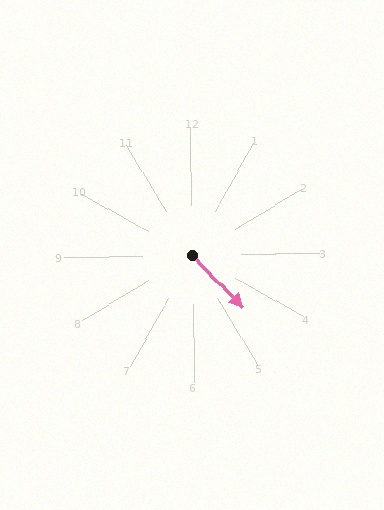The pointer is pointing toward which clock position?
Roughly 5 o'clock.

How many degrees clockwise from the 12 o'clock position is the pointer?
Approximately 137 degrees.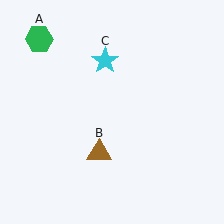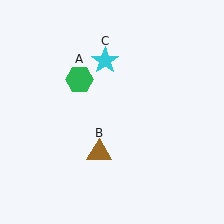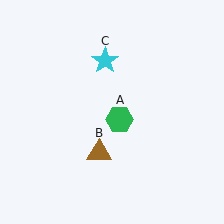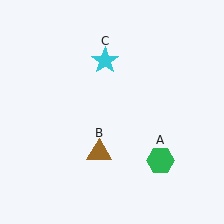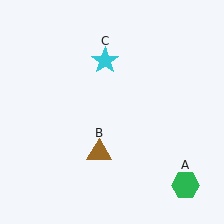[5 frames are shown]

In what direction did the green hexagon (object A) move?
The green hexagon (object A) moved down and to the right.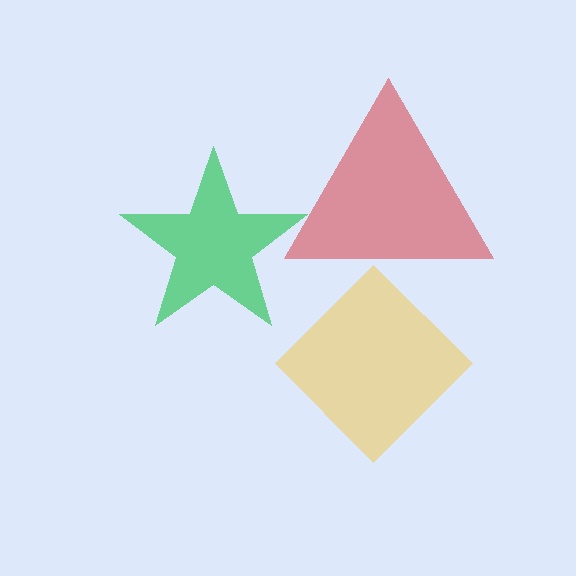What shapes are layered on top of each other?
The layered shapes are: a red triangle, a yellow diamond, a green star.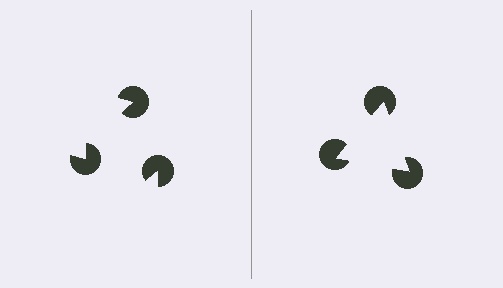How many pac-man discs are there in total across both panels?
6 — 3 on each side.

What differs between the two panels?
The pac-man discs are positioned identically on both sides; only the wedge orientations differ. On the right they align to a triangle; on the left they are misaligned.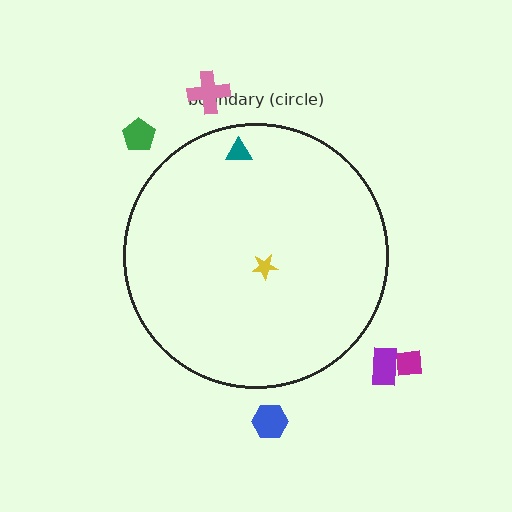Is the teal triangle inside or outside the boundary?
Inside.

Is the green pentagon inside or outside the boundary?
Outside.